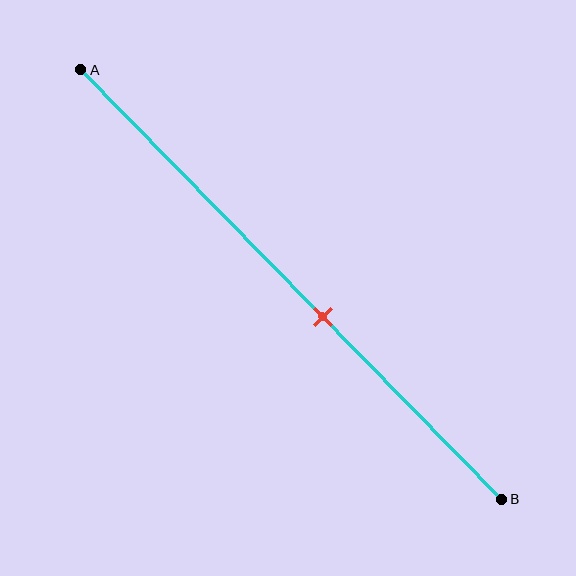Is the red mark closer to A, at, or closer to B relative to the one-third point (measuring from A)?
The red mark is closer to point B than the one-third point of segment AB.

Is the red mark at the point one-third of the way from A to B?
No, the mark is at about 60% from A, not at the 33% one-third point.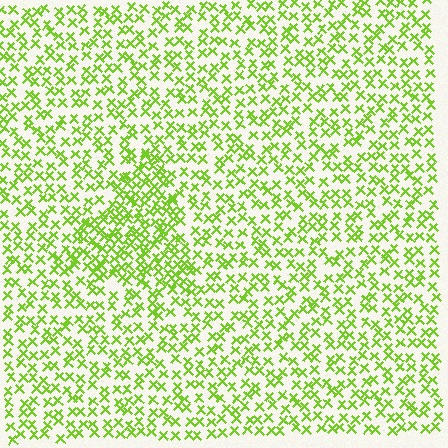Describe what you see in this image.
The image contains small lime elements arranged at two different densities. A triangle-shaped region is visible where the elements are more densely packed than the surrounding area.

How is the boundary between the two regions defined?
The boundary is defined by a change in element density (approximately 1.8x ratio). All elements are the same color, size, and shape.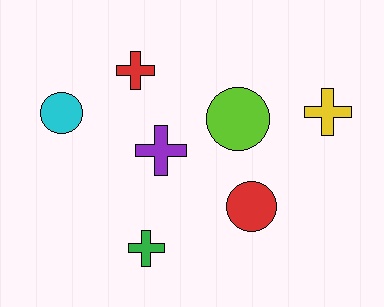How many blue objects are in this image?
There are no blue objects.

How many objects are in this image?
There are 7 objects.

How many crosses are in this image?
There are 4 crosses.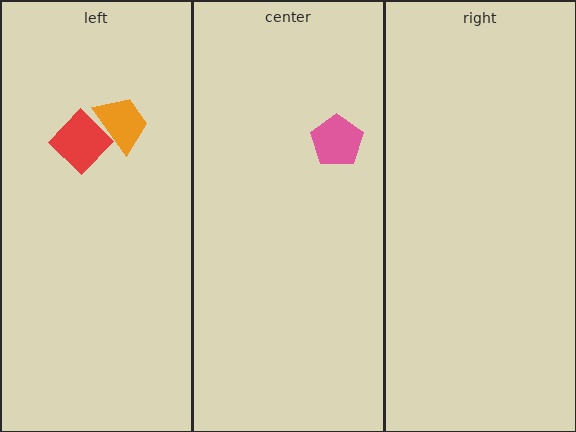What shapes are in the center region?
The pink pentagon.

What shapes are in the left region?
The red diamond, the orange trapezoid.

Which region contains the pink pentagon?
The center region.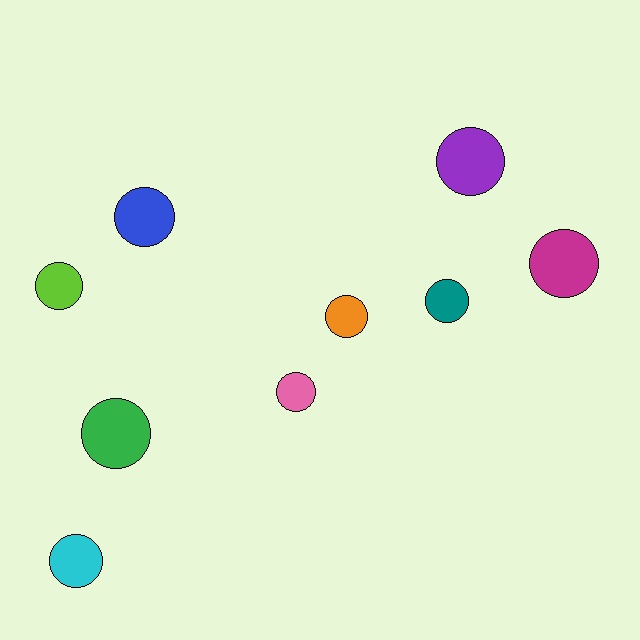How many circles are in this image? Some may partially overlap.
There are 9 circles.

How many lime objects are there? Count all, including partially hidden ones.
There is 1 lime object.